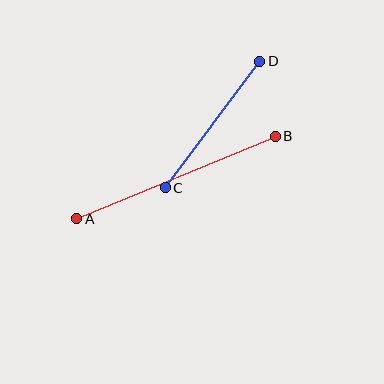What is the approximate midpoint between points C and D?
The midpoint is at approximately (213, 124) pixels.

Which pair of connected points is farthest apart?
Points A and B are farthest apart.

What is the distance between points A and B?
The distance is approximately 215 pixels.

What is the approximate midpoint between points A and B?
The midpoint is at approximately (176, 177) pixels.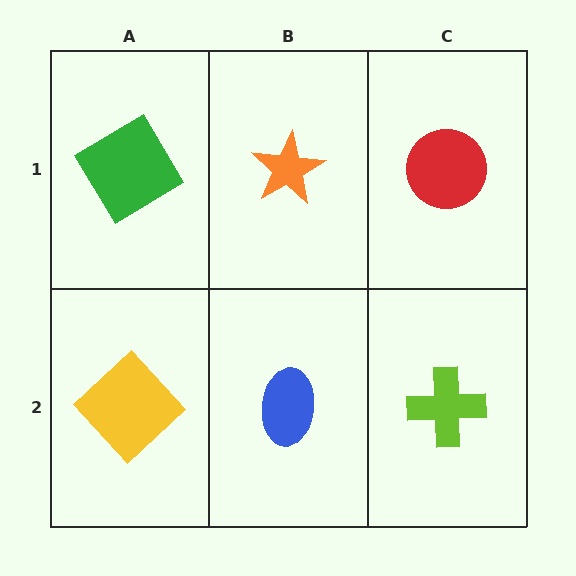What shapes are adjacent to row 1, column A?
A yellow diamond (row 2, column A), an orange star (row 1, column B).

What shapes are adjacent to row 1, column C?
A lime cross (row 2, column C), an orange star (row 1, column B).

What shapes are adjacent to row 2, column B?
An orange star (row 1, column B), a yellow diamond (row 2, column A), a lime cross (row 2, column C).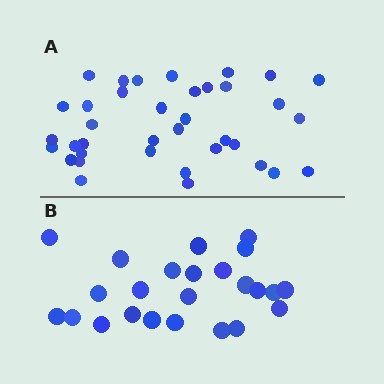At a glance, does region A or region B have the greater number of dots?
Region A (the top region) has more dots.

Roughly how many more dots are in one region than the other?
Region A has approximately 15 more dots than region B.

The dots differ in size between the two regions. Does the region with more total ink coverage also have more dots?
No. Region B has more total ink coverage because its dots are larger, but region A actually contains more individual dots. Total area can be misleading — the number of items is what matters here.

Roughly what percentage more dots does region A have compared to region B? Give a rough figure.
About 55% more.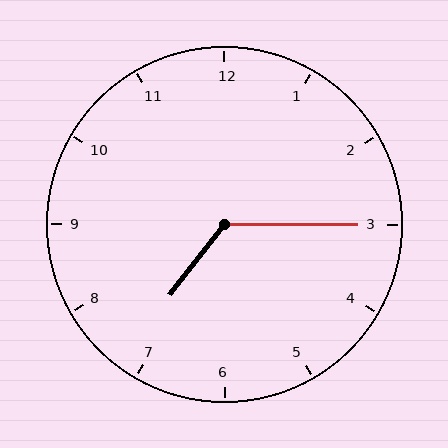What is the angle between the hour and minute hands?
Approximately 128 degrees.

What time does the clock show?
7:15.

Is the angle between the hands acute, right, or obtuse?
It is obtuse.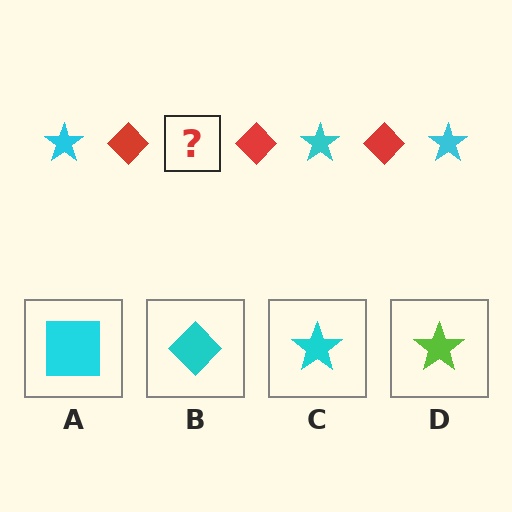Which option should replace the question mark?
Option C.